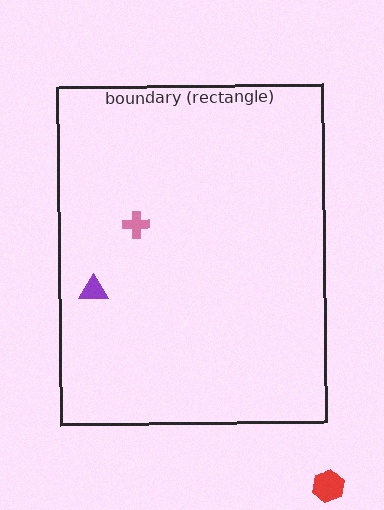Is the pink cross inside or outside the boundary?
Inside.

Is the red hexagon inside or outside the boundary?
Outside.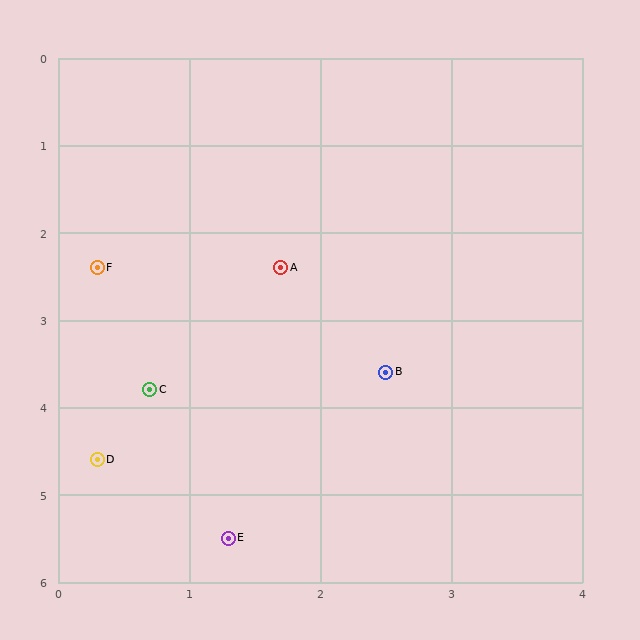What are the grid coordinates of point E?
Point E is at approximately (1.3, 5.5).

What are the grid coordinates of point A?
Point A is at approximately (1.7, 2.4).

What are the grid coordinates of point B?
Point B is at approximately (2.5, 3.6).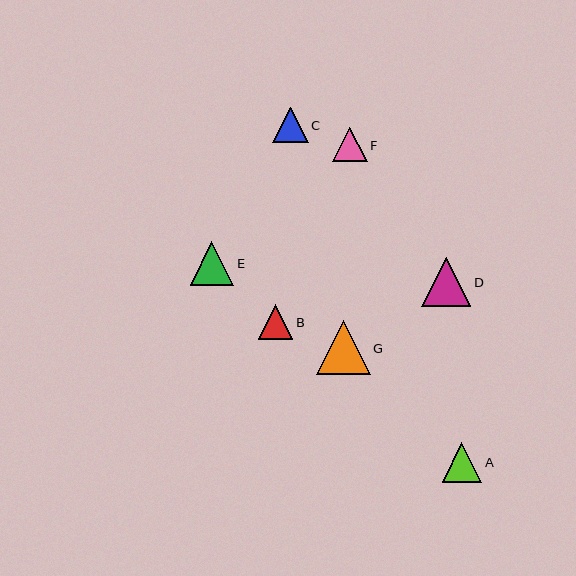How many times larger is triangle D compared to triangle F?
Triangle D is approximately 1.4 times the size of triangle F.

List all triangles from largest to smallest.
From largest to smallest: G, D, E, A, C, F, B.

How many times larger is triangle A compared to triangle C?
Triangle A is approximately 1.1 times the size of triangle C.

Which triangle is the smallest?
Triangle B is the smallest with a size of approximately 34 pixels.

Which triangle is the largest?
Triangle G is the largest with a size of approximately 54 pixels.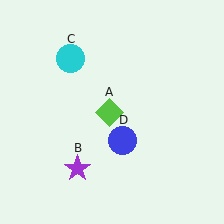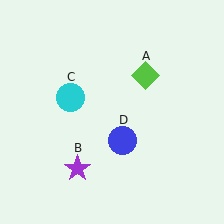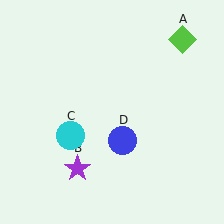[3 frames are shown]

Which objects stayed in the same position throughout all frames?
Purple star (object B) and blue circle (object D) remained stationary.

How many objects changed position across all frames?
2 objects changed position: lime diamond (object A), cyan circle (object C).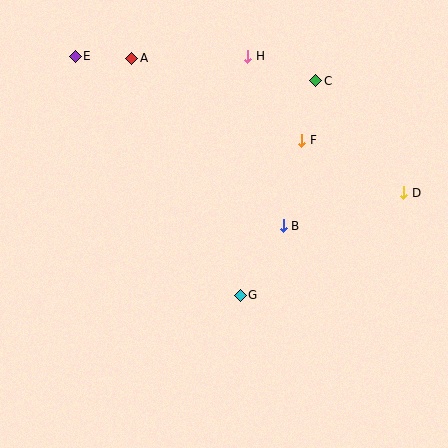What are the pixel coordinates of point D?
Point D is at (404, 193).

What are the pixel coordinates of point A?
Point A is at (132, 58).